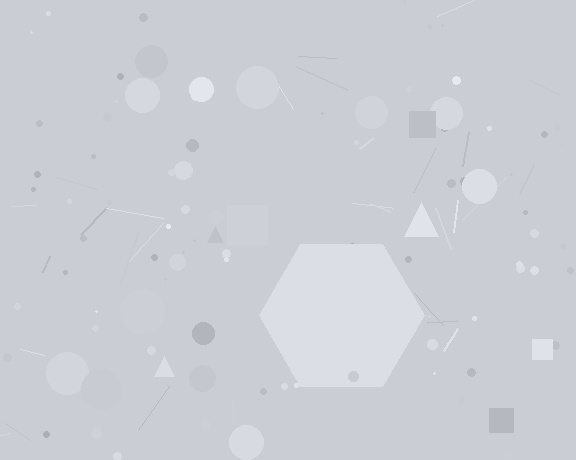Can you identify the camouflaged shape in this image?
The camouflaged shape is a hexagon.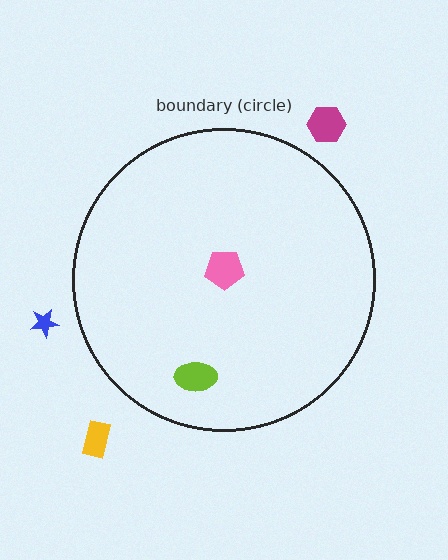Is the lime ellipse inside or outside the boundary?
Inside.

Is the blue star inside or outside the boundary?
Outside.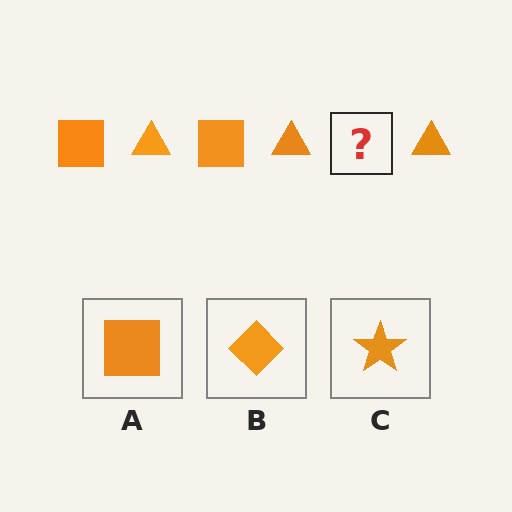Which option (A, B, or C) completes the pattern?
A.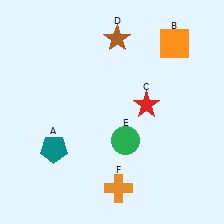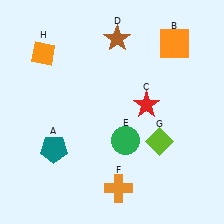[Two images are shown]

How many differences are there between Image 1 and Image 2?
There are 2 differences between the two images.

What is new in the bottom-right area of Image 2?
A lime diamond (G) was added in the bottom-right area of Image 2.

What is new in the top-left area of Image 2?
An orange diamond (H) was added in the top-left area of Image 2.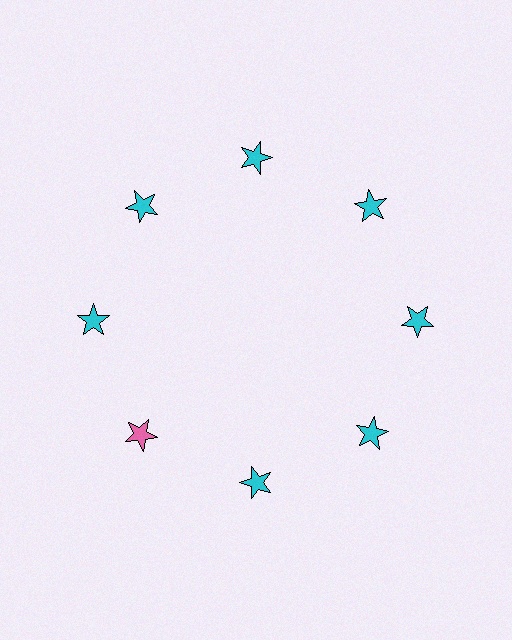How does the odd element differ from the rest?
It has a different color: pink instead of cyan.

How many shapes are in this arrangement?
There are 8 shapes arranged in a ring pattern.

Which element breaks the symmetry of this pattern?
The pink star at roughly the 8 o'clock position breaks the symmetry. All other shapes are cyan stars.